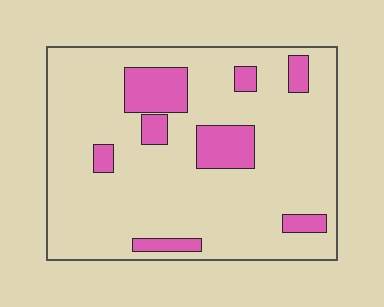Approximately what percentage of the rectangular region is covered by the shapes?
Approximately 15%.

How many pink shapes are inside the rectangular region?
8.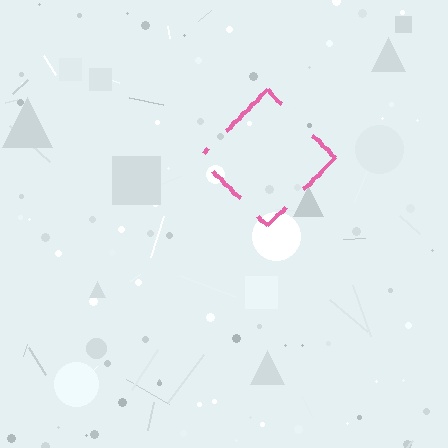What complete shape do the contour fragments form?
The contour fragments form a diamond.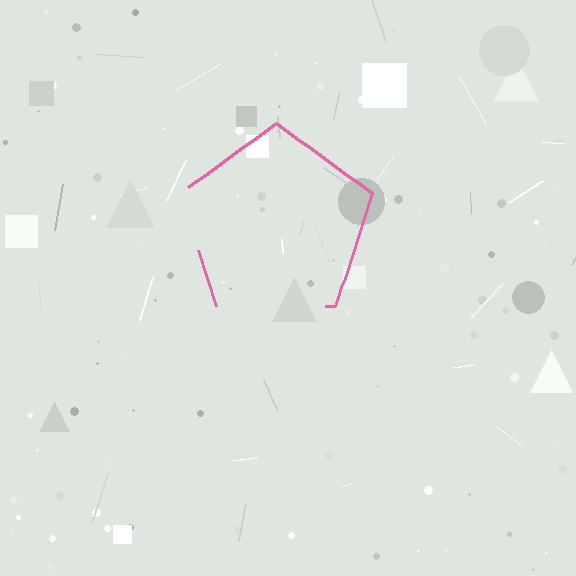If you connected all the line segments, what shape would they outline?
They would outline a pentagon.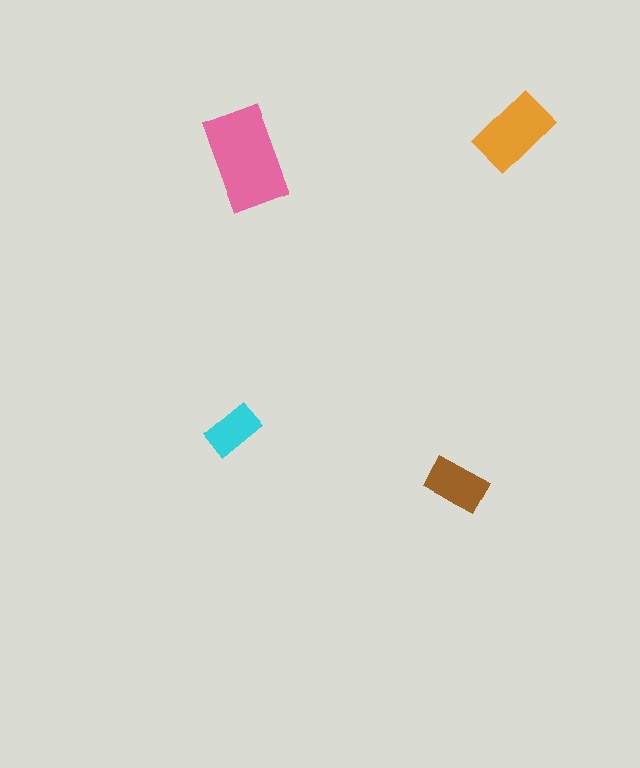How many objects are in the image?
There are 4 objects in the image.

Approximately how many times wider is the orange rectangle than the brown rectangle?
About 1.5 times wider.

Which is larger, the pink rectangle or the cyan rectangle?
The pink one.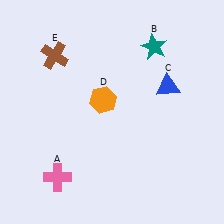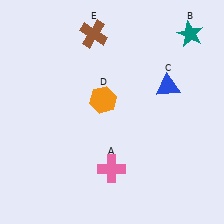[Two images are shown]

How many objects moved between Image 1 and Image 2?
3 objects moved between the two images.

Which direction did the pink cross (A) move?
The pink cross (A) moved right.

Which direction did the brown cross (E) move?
The brown cross (E) moved right.